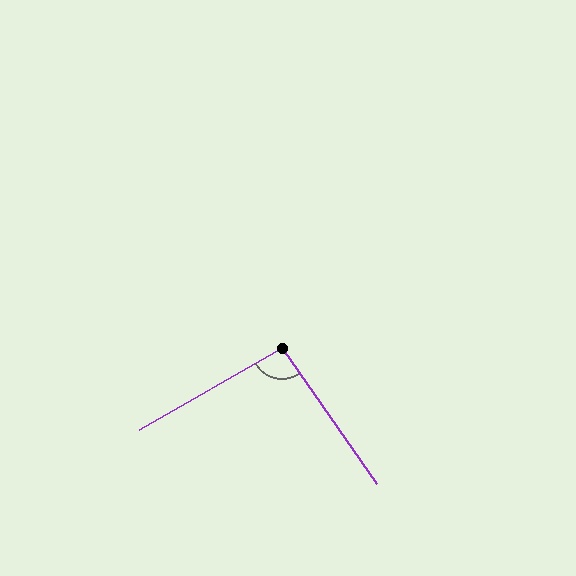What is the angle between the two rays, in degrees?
Approximately 95 degrees.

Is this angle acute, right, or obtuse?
It is obtuse.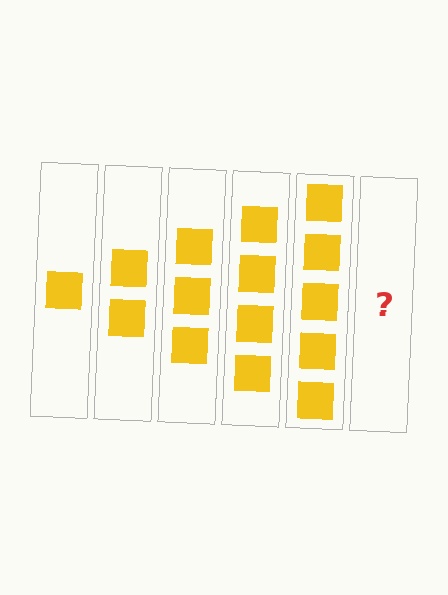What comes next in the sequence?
The next element should be 6 squares.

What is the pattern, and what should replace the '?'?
The pattern is that each step adds one more square. The '?' should be 6 squares.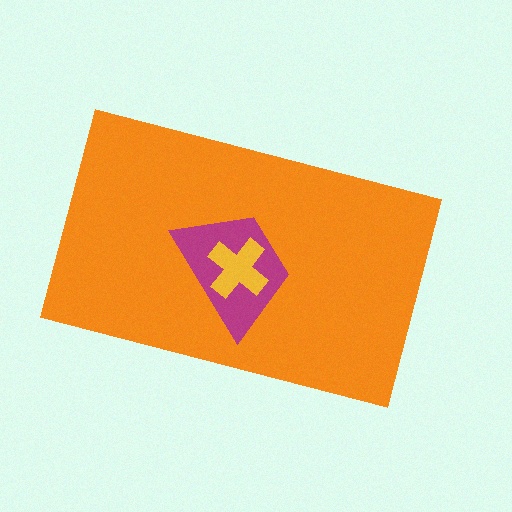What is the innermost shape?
The yellow cross.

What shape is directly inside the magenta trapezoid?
The yellow cross.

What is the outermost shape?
The orange rectangle.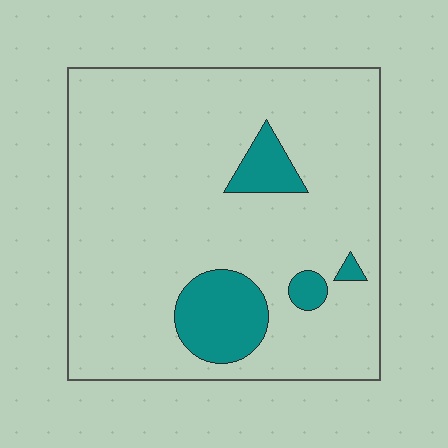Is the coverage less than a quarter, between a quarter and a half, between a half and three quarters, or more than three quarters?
Less than a quarter.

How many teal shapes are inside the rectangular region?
4.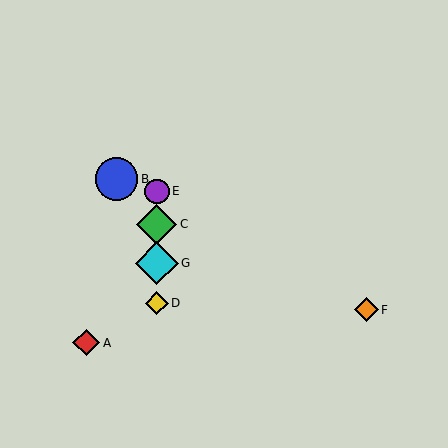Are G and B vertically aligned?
No, G is at x≈157 and B is at x≈117.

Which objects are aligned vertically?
Objects C, D, E, G are aligned vertically.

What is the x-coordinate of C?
Object C is at x≈157.